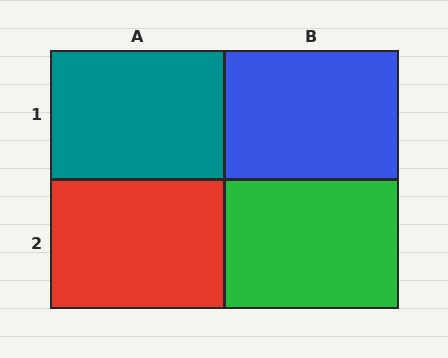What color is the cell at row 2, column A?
Red.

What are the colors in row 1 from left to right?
Teal, blue.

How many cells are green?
1 cell is green.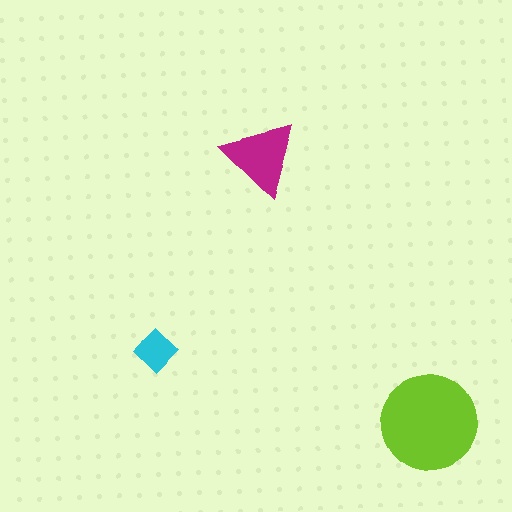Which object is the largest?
The lime circle.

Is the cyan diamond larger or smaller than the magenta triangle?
Smaller.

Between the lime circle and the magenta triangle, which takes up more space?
The lime circle.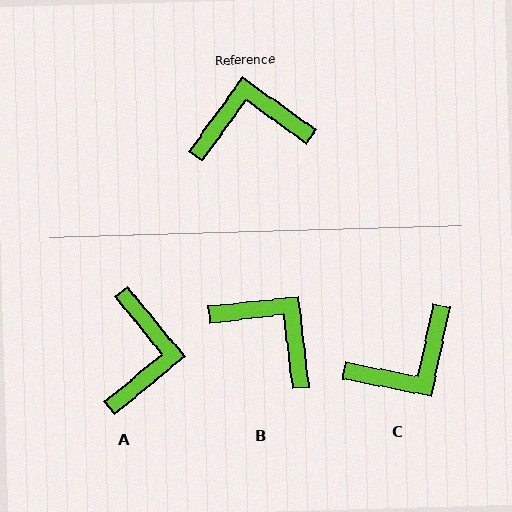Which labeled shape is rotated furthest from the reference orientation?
C, about 155 degrees away.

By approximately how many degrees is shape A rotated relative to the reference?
Approximately 105 degrees clockwise.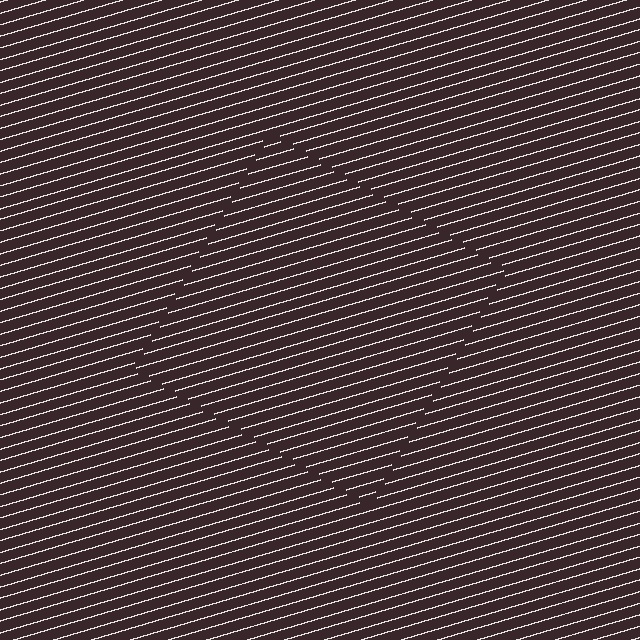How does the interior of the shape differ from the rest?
The interior of the shape contains the same grating, shifted by half a period — the contour is defined by the phase discontinuity where line-ends from the inner and outer gratings abut.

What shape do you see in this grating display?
An illusory square. The interior of the shape contains the same grating, shifted by half a period — the contour is defined by the phase discontinuity where line-ends from the inner and outer gratings abut.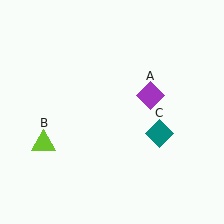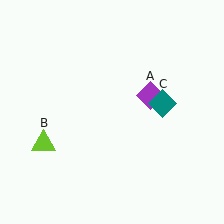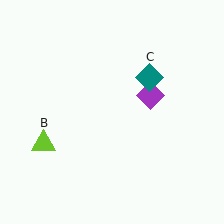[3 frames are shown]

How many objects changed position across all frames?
1 object changed position: teal diamond (object C).